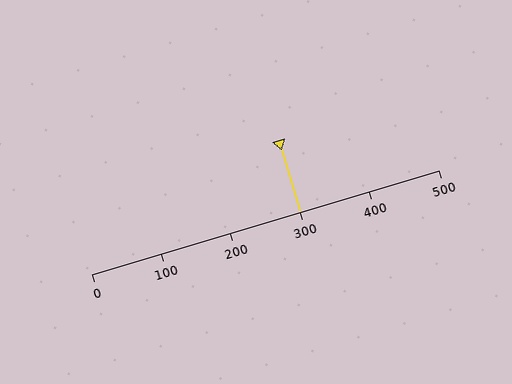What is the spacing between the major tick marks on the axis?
The major ticks are spaced 100 apart.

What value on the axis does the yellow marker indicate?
The marker indicates approximately 300.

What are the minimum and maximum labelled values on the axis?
The axis runs from 0 to 500.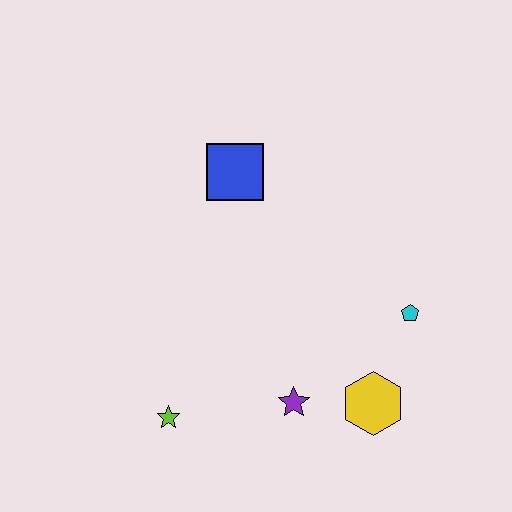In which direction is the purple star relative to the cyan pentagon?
The purple star is to the left of the cyan pentagon.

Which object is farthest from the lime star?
The cyan pentagon is farthest from the lime star.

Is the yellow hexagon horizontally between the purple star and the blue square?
No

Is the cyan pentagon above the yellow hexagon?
Yes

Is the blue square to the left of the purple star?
Yes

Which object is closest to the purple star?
The yellow hexagon is closest to the purple star.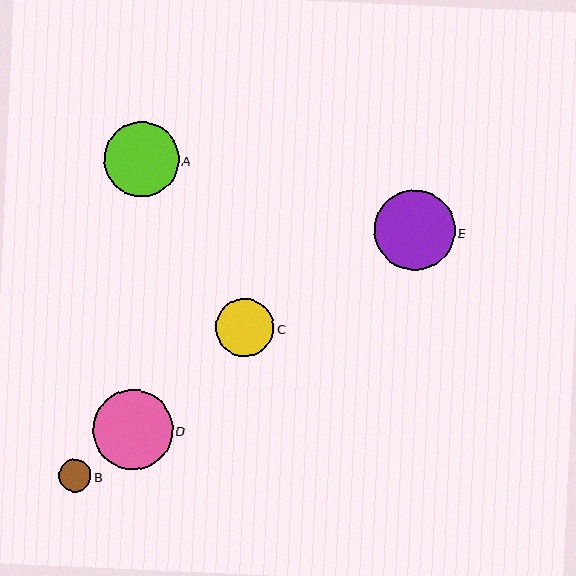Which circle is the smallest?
Circle B is the smallest with a size of approximately 33 pixels.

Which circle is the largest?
Circle E is the largest with a size of approximately 81 pixels.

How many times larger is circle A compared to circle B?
Circle A is approximately 2.3 times the size of circle B.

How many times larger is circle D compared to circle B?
Circle D is approximately 2.5 times the size of circle B.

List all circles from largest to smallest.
From largest to smallest: E, D, A, C, B.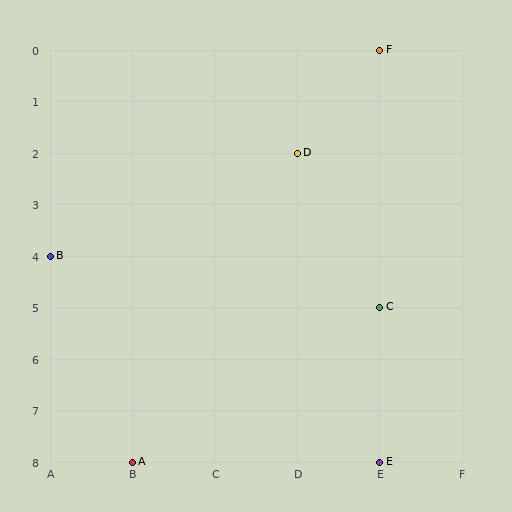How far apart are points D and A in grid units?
Points D and A are 2 columns and 6 rows apart (about 6.3 grid units diagonally).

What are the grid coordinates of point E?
Point E is at grid coordinates (E, 8).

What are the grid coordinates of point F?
Point F is at grid coordinates (E, 0).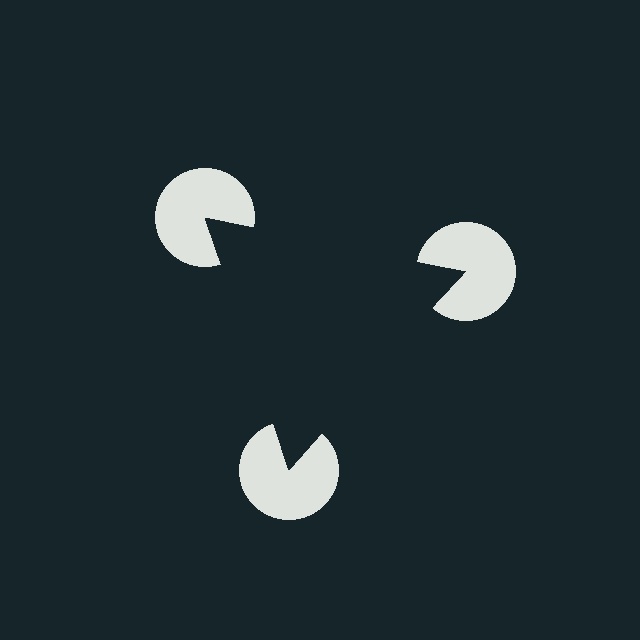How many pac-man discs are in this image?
There are 3 — one at each vertex of the illusory triangle.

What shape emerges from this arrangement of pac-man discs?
An illusory triangle — its edges are inferred from the aligned wedge cuts in the pac-man discs, not physically drawn.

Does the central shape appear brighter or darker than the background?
It typically appears slightly darker than the background, even though no actual brightness change is drawn.